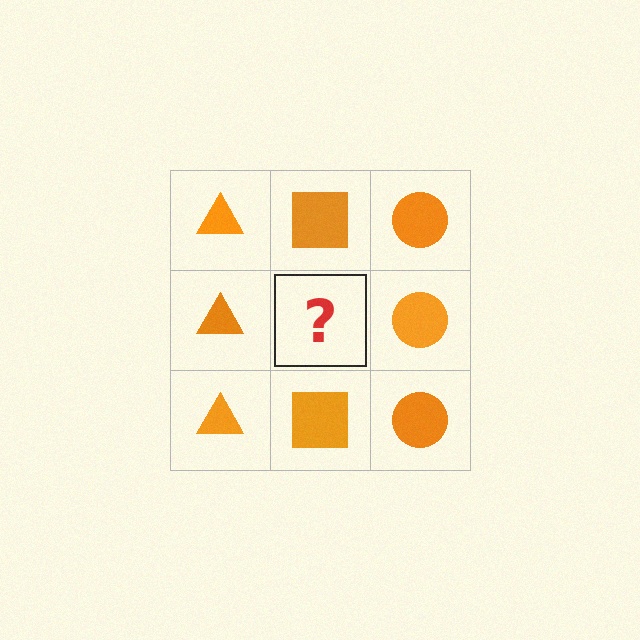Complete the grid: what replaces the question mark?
The question mark should be replaced with an orange square.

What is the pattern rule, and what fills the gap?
The rule is that each column has a consistent shape. The gap should be filled with an orange square.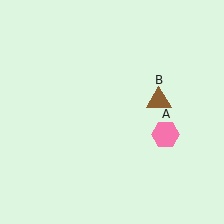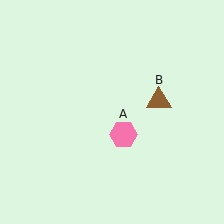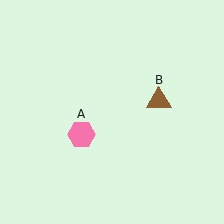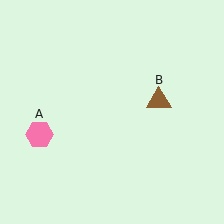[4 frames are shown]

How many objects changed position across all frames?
1 object changed position: pink hexagon (object A).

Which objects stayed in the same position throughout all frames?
Brown triangle (object B) remained stationary.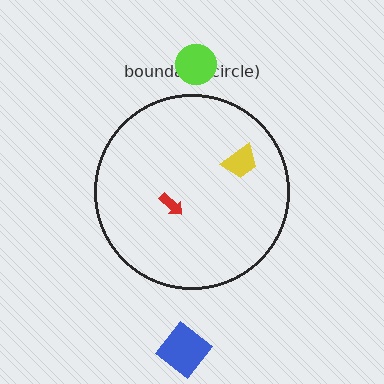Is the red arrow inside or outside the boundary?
Inside.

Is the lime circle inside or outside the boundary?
Outside.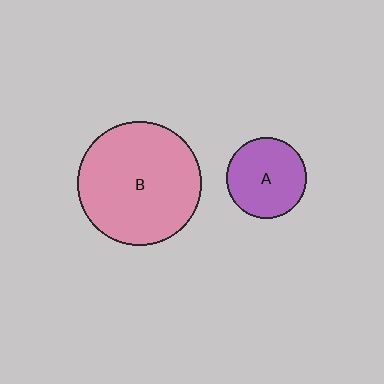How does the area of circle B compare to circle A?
Approximately 2.4 times.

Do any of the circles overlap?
No, none of the circles overlap.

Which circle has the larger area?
Circle B (pink).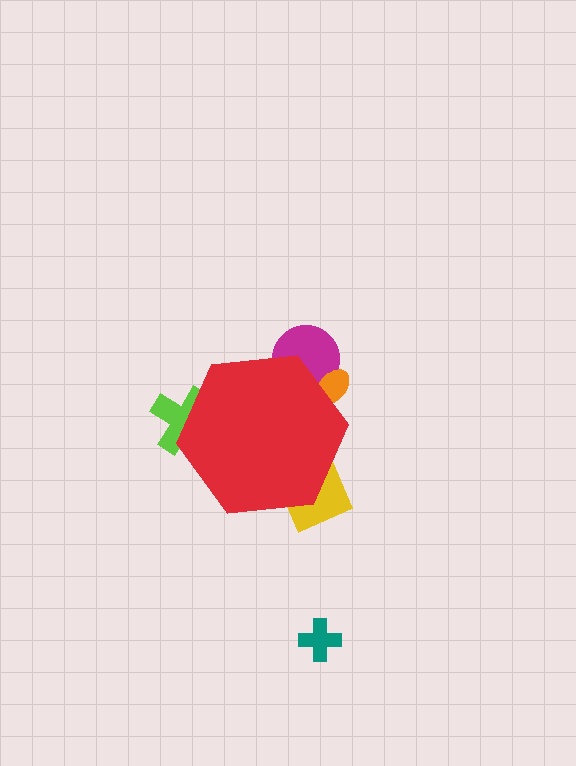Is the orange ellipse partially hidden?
Yes, the orange ellipse is partially hidden behind the red hexagon.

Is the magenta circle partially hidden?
Yes, the magenta circle is partially hidden behind the red hexagon.